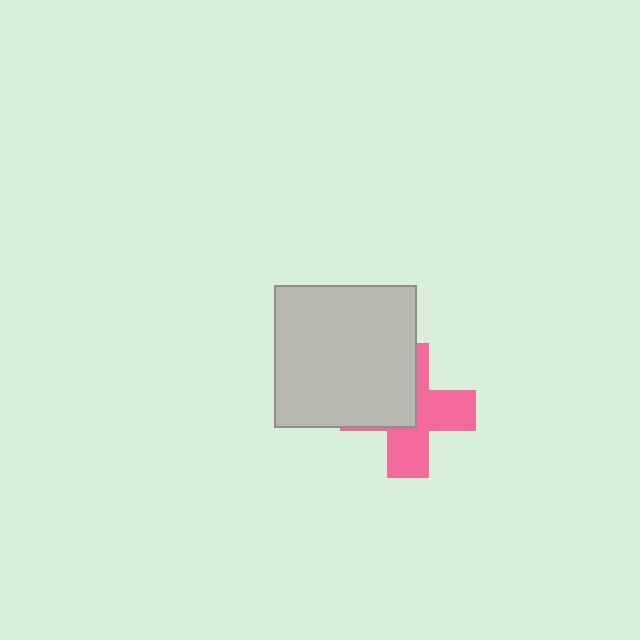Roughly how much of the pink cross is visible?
About half of it is visible (roughly 55%).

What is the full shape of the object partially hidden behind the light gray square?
The partially hidden object is a pink cross.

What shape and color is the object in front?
The object in front is a light gray square.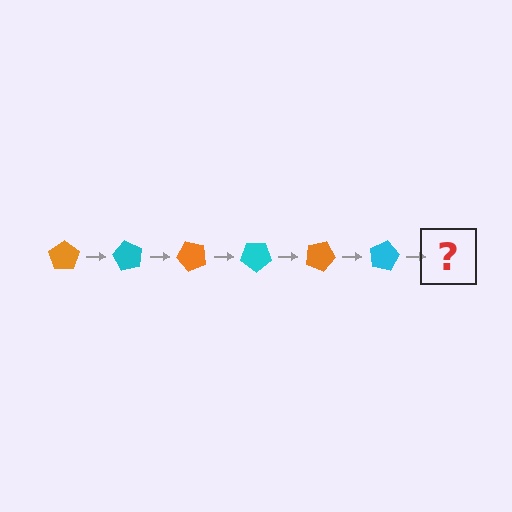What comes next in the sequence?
The next element should be an orange pentagon, rotated 360 degrees from the start.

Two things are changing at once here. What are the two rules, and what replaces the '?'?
The two rules are that it rotates 60 degrees each step and the color cycles through orange and cyan. The '?' should be an orange pentagon, rotated 360 degrees from the start.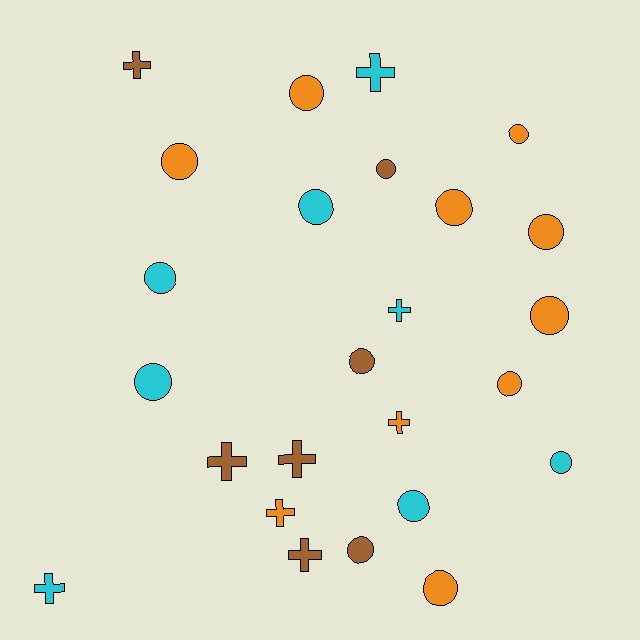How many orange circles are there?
There are 8 orange circles.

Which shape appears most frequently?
Circle, with 16 objects.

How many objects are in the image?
There are 25 objects.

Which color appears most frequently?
Orange, with 10 objects.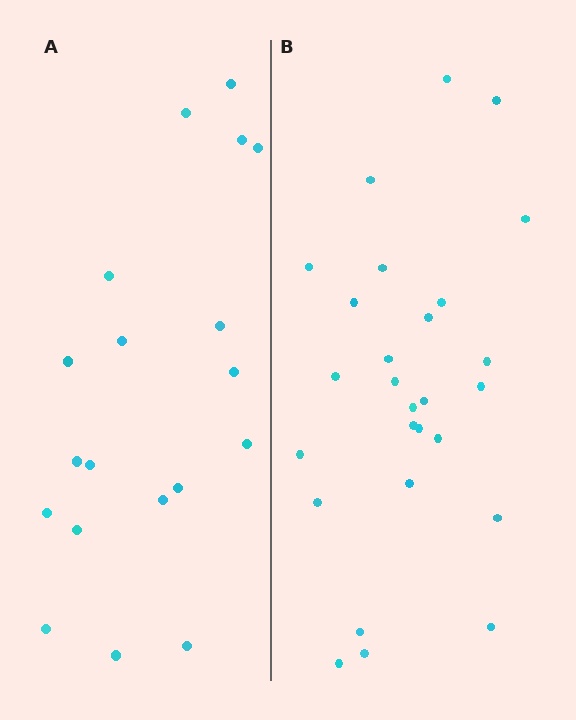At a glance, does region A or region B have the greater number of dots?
Region B (the right region) has more dots.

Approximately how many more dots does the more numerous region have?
Region B has roughly 8 or so more dots than region A.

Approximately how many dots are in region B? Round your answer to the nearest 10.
About 30 dots. (The exact count is 27, which rounds to 30.)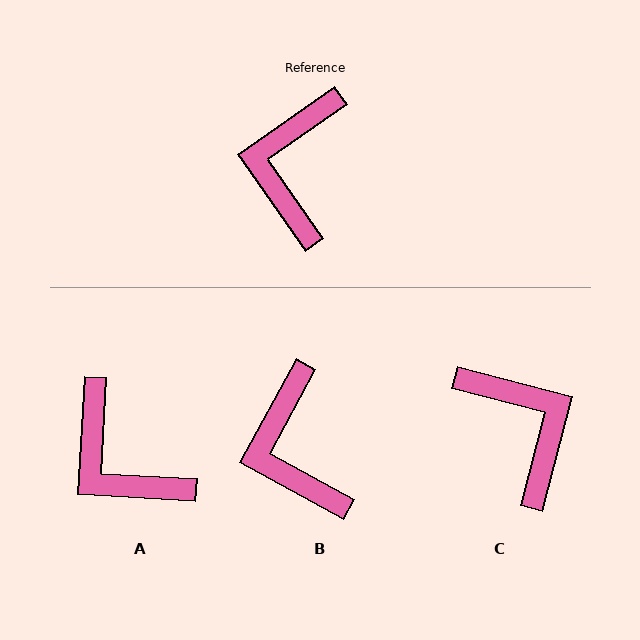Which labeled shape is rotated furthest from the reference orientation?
C, about 139 degrees away.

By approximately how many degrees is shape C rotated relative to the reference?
Approximately 139 degrees clockwise.